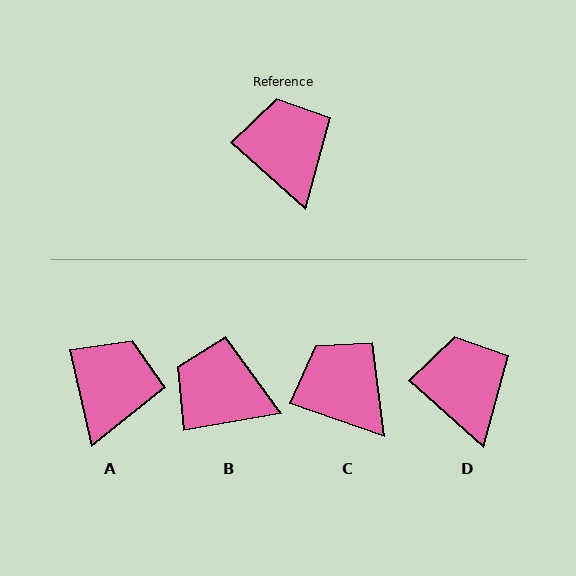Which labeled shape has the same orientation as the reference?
D.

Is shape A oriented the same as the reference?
No, it is off by about 36 degrees.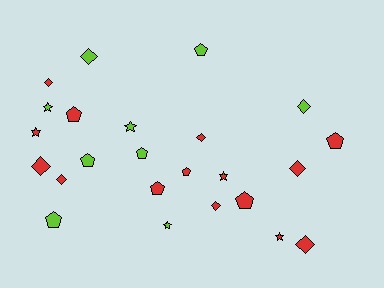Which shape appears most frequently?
Pentagon, with 9 objects.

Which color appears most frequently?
Red, with 15 objects.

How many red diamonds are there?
There are 7 red diamonds.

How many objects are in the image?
There are 24 objects.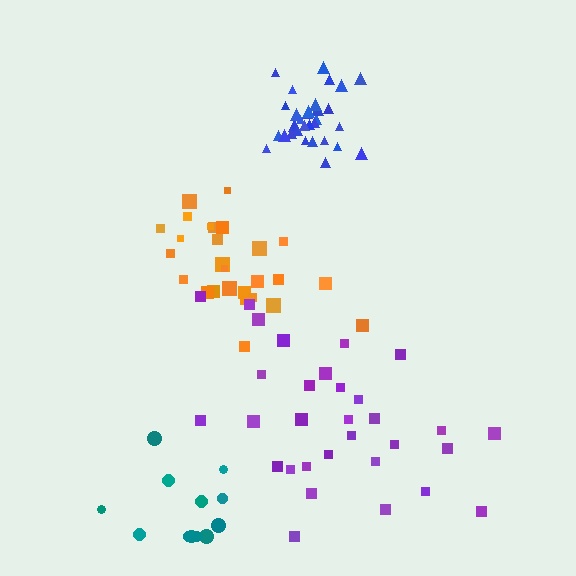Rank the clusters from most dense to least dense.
blue, orange, teal, purple.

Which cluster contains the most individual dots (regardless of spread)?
Blue (31).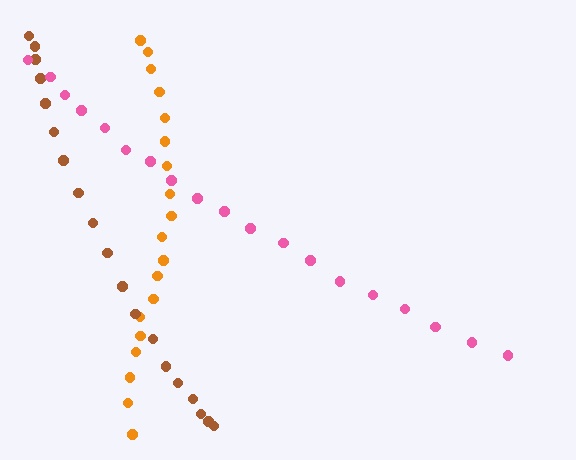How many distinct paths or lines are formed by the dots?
There are 3 distinct paths.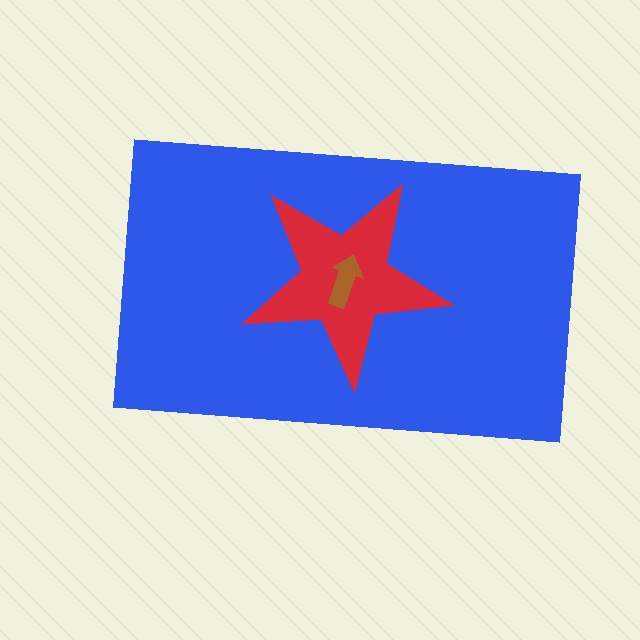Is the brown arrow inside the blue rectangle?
Yes.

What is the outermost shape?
The blue rectangle.